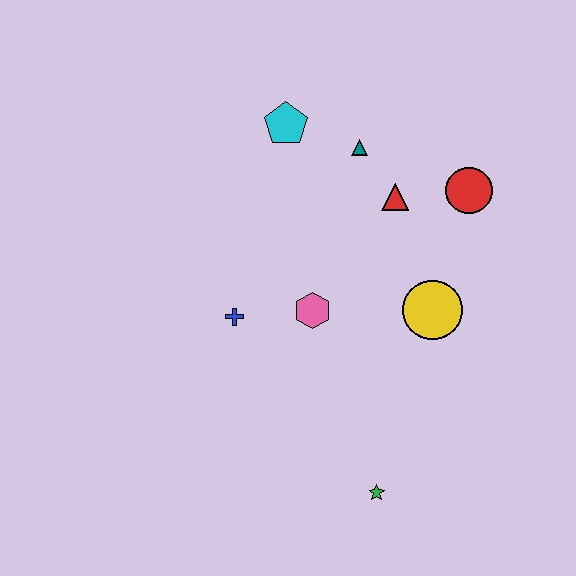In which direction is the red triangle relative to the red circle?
The red triangle is to the left of the red circle.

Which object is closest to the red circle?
The red triangle is closest to the red circle.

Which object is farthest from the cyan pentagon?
The green star is farthest from the cyan pentagon.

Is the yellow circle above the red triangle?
No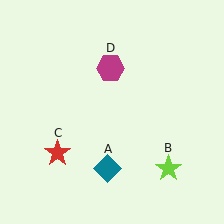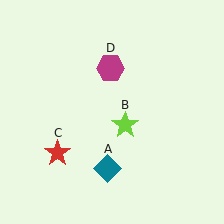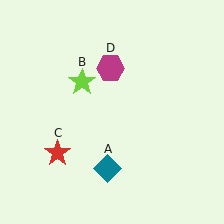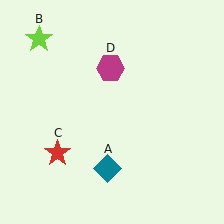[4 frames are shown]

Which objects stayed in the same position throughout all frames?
Teal diamond (object A) and red star (object C) and magenta hexagon (object D) remained stationary.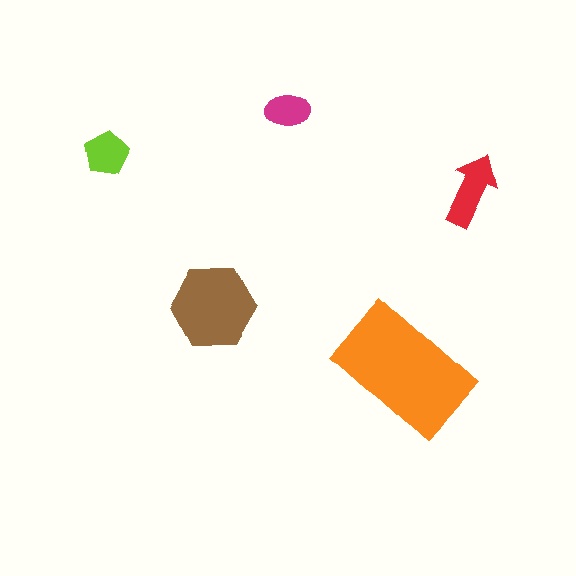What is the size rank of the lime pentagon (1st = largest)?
4th.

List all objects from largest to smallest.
The orange rectangle, the brown hexagon, the red arrow, the lime pentagon, the magenta ellipse.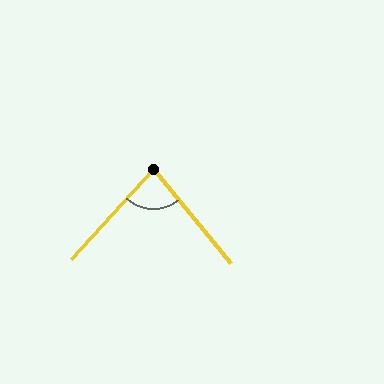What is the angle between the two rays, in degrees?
Approximately 82 degrees.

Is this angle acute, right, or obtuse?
It is acute.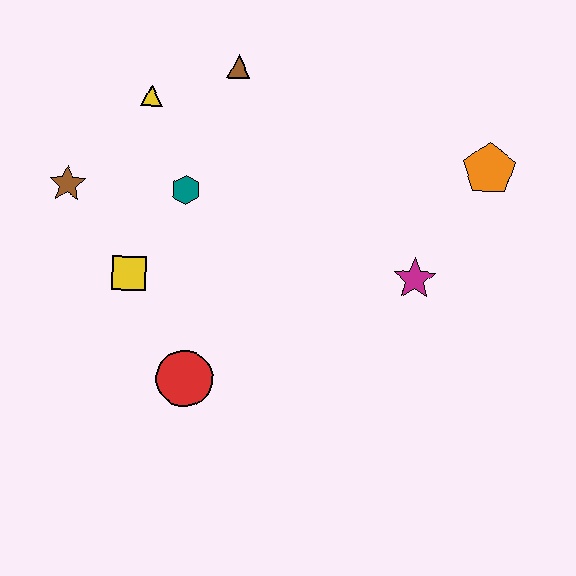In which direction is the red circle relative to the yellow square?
The red circle is below the yellow square.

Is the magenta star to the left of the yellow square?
No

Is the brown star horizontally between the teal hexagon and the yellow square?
No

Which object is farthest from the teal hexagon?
The orange pentagon is farthest from the teal hexagon.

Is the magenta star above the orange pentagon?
No